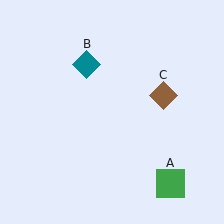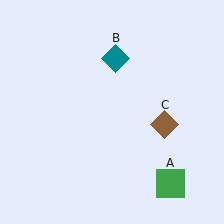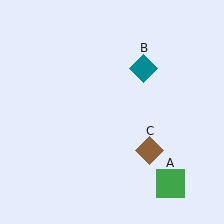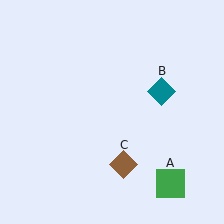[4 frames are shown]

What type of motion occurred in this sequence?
The teal diamond (object B), brown diamond (object C) rotated clockwise around the center of the scene.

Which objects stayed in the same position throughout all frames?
Green square (object A) remained stationary.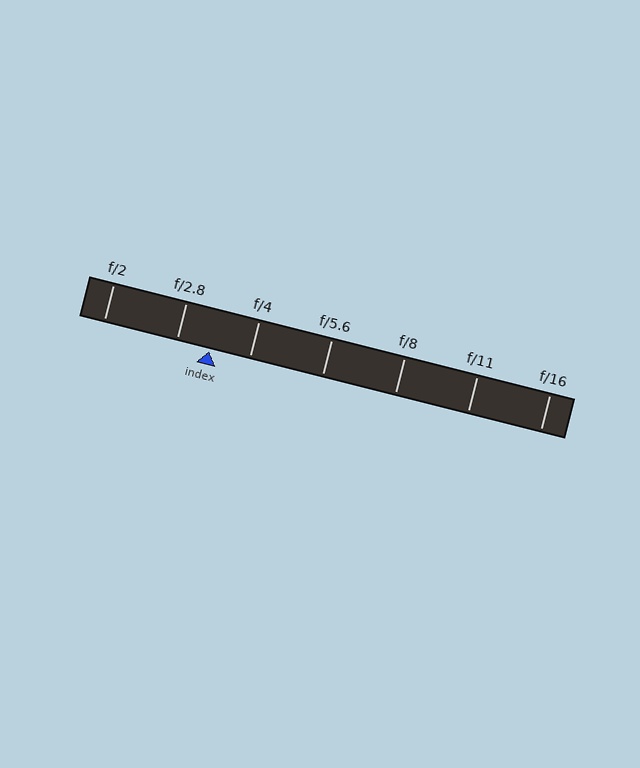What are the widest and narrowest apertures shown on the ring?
The widest aperture shown is f/2 and the narrowest is f/16.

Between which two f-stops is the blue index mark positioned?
The index mark is between f/2.8 and f/4.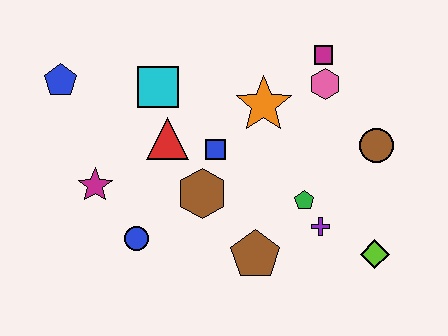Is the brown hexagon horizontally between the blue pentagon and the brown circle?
Yes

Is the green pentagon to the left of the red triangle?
No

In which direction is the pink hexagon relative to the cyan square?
The pink hexagon is to the right of the cyan square.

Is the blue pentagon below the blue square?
No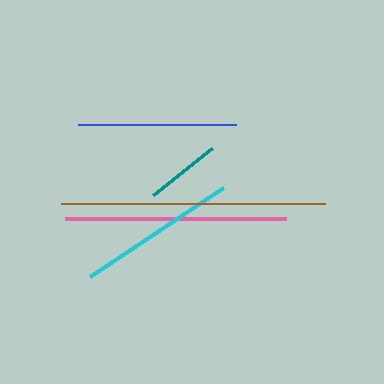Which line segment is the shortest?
The teal line is the shortest at approximately 76 pixels.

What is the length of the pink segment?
The pink segment is approximately 220 pixels long.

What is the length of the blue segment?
The blue segment is approximately 157 pixels long.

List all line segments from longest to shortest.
From longest to shortest: brown, pink, cyan, blue, teal.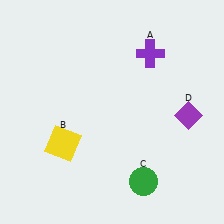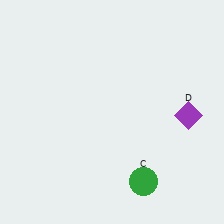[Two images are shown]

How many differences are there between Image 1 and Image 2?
There are 2 differences between the two images.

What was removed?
The yellow square (B), the purple cross (A) were removed in Image 2.